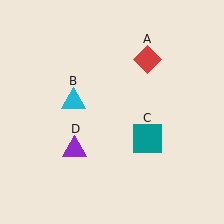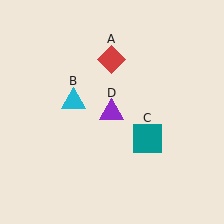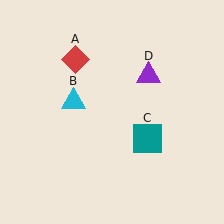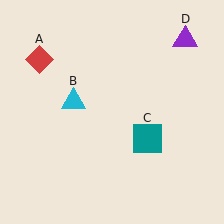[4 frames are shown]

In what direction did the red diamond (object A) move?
The red diamond (object A) moved left.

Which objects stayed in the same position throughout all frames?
Cyan triangle (object B) and teal square (object C) remained stationary.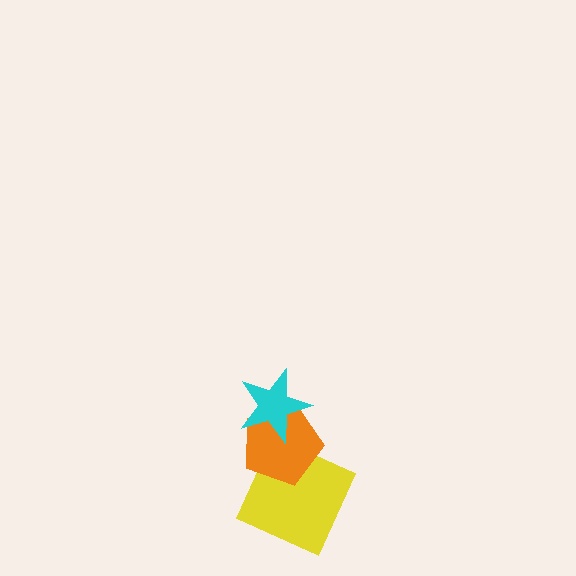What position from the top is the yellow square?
The yellow square is 3rd from the top.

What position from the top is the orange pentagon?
The orange pentagon is 2nd from the top.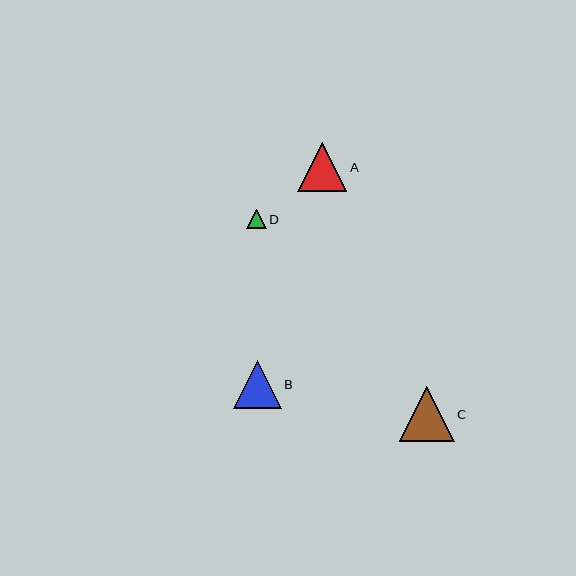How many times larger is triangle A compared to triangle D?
Triangle A is approximately 2.5 times the size of triangle D.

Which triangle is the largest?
Triangle C is the largest with a size of approximately 55 pixels.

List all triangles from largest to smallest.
From largest to smallest: C, A, B, D.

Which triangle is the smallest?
Triangle D is the smallest with a size of approximately 19 pixels.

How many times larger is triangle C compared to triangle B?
Triangle C is approximately 1.2 times the size of triangle B.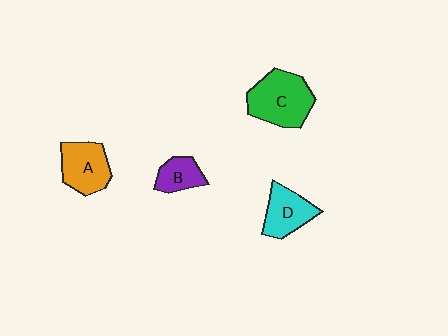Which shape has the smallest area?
Shape B (purple).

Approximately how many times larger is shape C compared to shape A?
Approximately 1.3 times.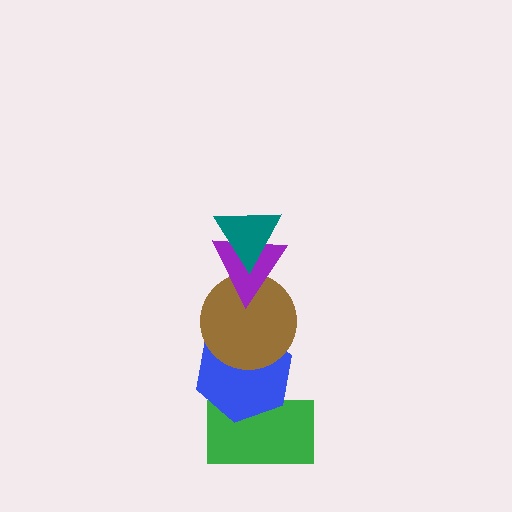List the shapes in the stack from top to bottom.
From top to bottom: the teal triangle, the purple triangle, the brown circle, the blue hexagon, the green rectangle.